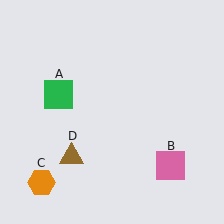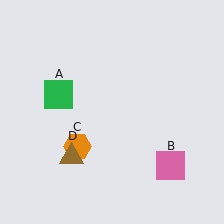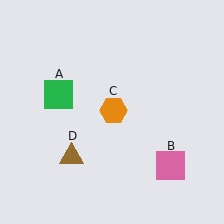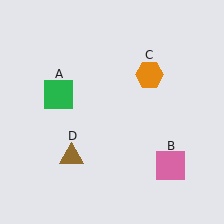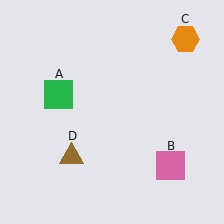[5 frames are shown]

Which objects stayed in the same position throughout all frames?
Green square (object A) and pink square (object B) and brown triangle (object D) remained stationary.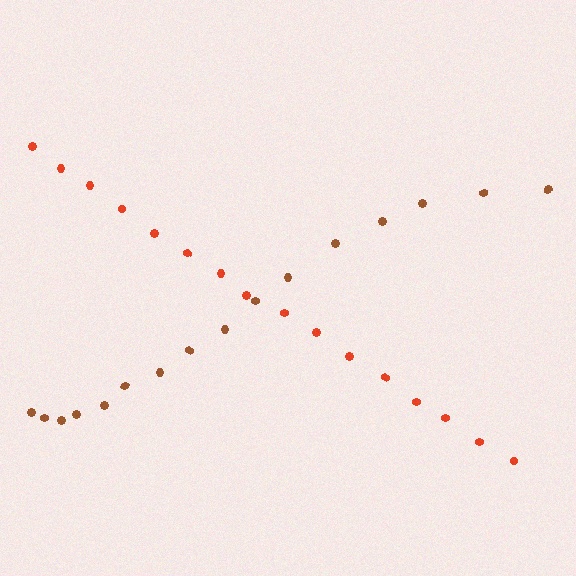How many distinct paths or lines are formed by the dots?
There are 2 distinct paths.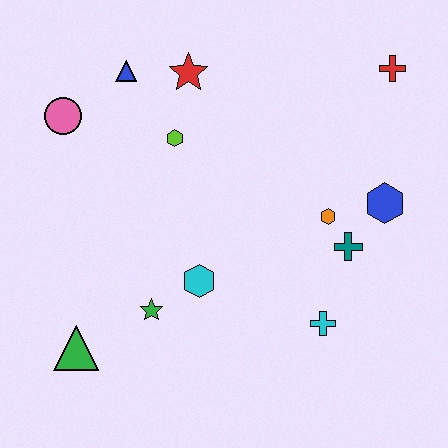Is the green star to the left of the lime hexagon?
Yes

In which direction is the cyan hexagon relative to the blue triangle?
The cyan hexagon is below the blue triangle.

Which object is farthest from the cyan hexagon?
The red cross is farthest from the cyan hexagon.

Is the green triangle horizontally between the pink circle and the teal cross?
Yes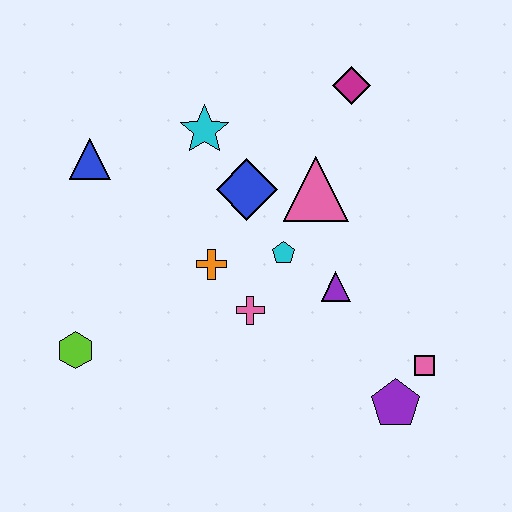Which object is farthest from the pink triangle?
The lime hexagon is farthest from the pink triangle.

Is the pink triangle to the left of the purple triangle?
Yes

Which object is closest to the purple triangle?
The cyan pentagon is closest to the purple triangle.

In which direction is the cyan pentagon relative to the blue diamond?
The cyan pentagon is below the blue diamond.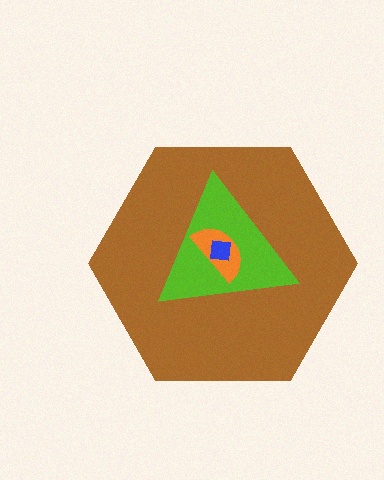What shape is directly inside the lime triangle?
The orange semicircle.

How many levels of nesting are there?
4.